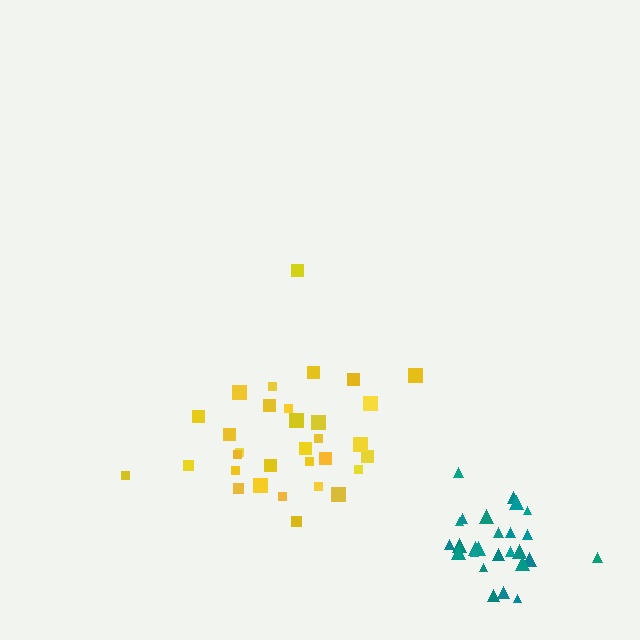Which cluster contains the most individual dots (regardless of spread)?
Yellow (32).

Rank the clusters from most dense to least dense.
teal, yellow.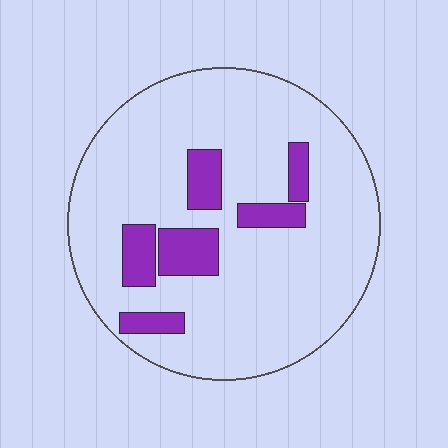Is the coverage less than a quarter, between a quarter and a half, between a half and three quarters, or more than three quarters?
Less than a quarter.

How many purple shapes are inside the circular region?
6.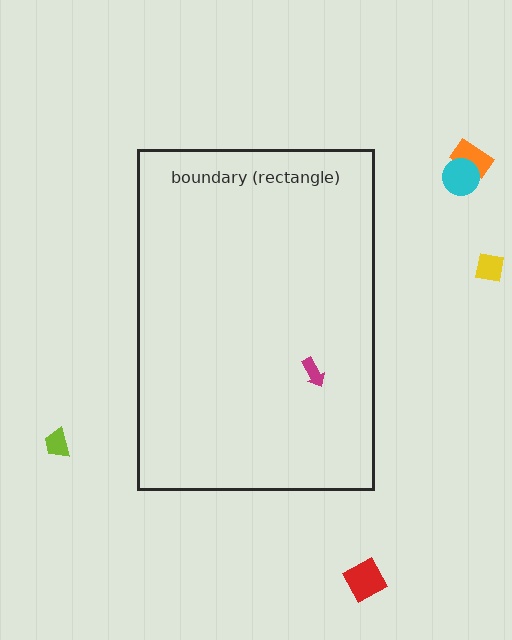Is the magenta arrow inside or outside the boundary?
Inside.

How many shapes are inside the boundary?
1 inside, 5 outside.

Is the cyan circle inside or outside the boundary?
Outside.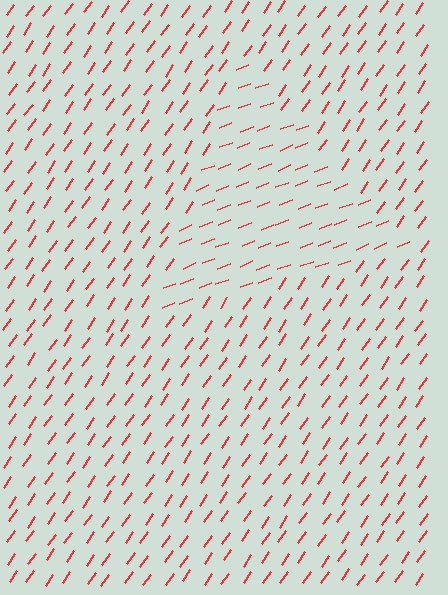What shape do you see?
I see a triangle.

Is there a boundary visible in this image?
Yes, there is a texture boundary formed by a change in line orientation.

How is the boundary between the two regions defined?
The boundary is defined purely by a change in line orientation (approximately 34 degrees difference). All lines are the same color and thickness.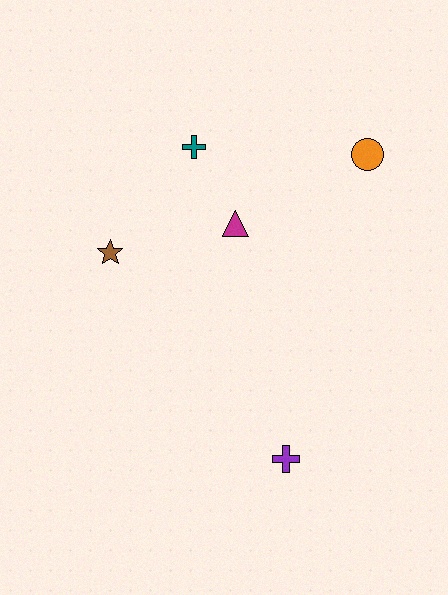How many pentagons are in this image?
There are no pentagons.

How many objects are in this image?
There are 5 objects.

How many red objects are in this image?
There are no red objects.